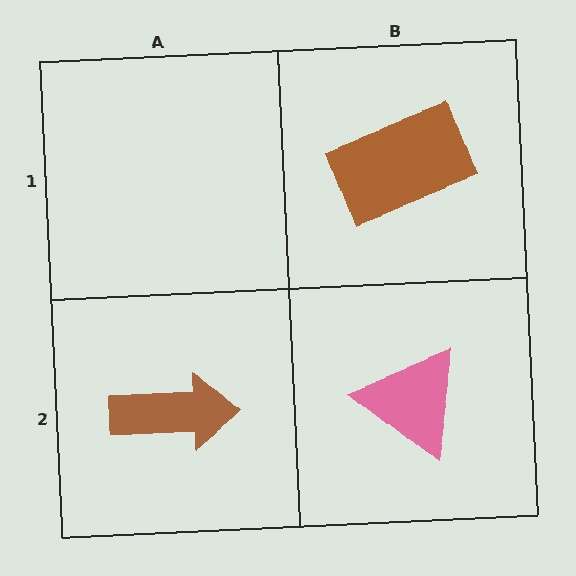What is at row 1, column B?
A brown rectangle.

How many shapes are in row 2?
2 shapes.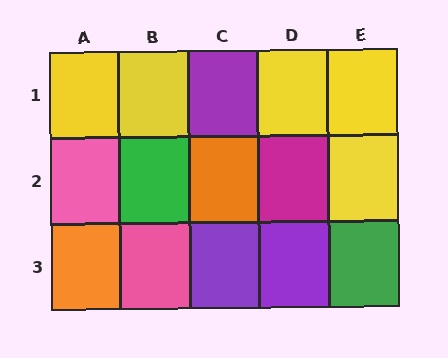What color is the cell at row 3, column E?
Green.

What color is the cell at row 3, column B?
Pink.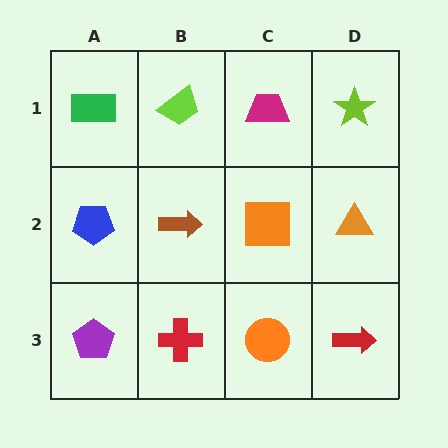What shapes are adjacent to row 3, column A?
A blue pentagon (row 2, column A), a red cross (row 3, column B).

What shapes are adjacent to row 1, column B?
A brown arrow (row 2, column B), a green rectangle (row 1, column A), a magenta trapezoid (row 1, column C).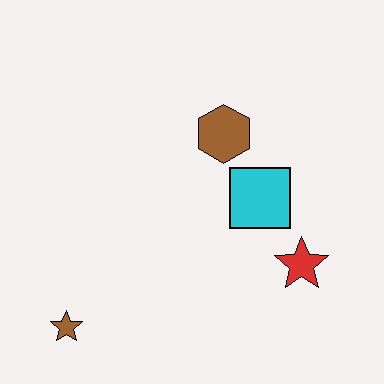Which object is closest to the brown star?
The cyan square is closest to the brown star.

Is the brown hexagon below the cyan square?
No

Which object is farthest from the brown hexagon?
The brown star is farthest from the brown hexagon.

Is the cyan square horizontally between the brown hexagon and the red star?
Yes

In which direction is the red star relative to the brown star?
The red star is to the right of the brown star.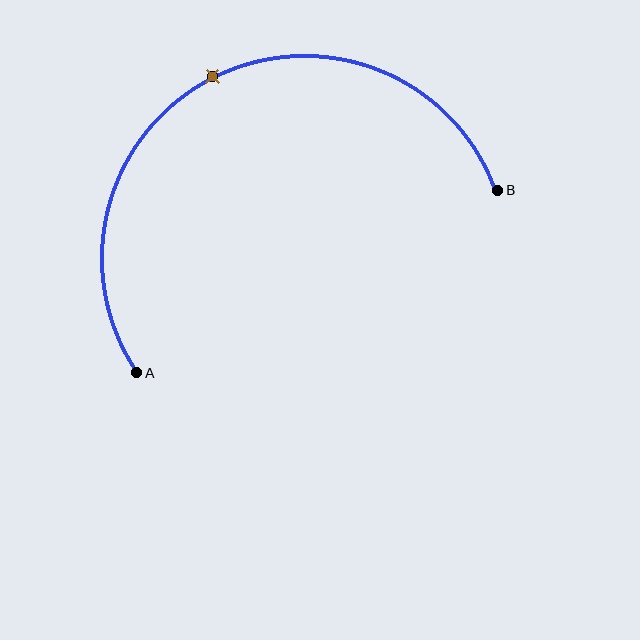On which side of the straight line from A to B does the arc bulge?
The arc bulges above the straight line connecting A and B.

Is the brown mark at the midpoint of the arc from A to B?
Yes. The brown mark lies on the arc at equal arc-length from both A and B — it is the arc midpoint.